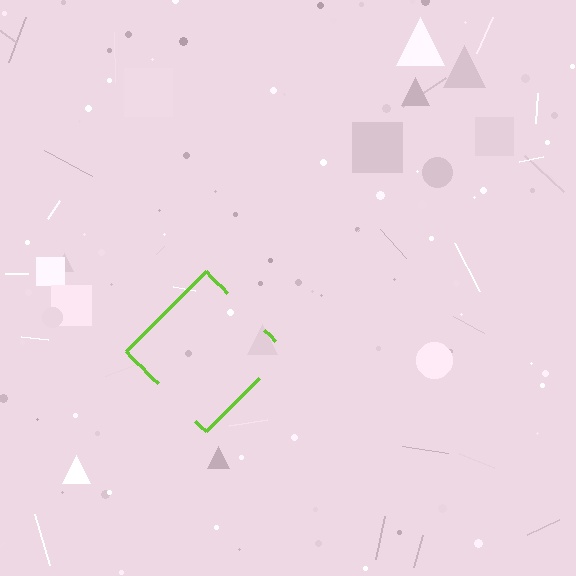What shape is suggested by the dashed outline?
The dashed outline suggests a diamond.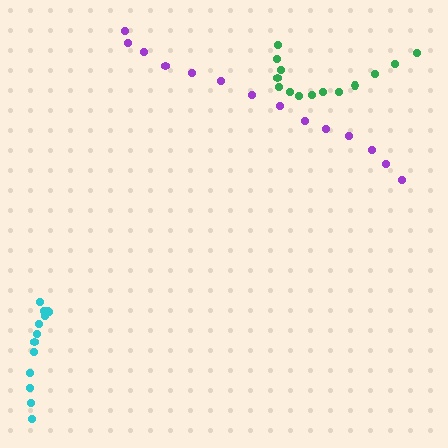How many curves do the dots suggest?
There are 3 distinct paths.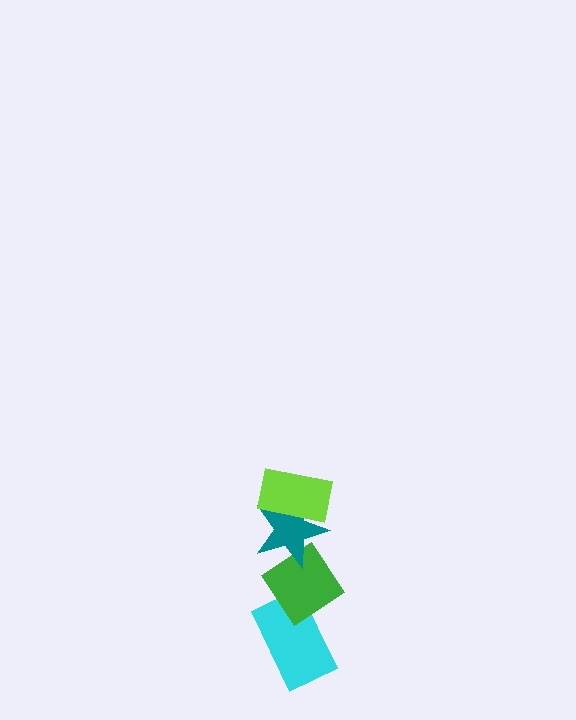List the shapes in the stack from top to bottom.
From top to bottom: the lime rectangle, the teal star, the green diamond, the cyan rectangle.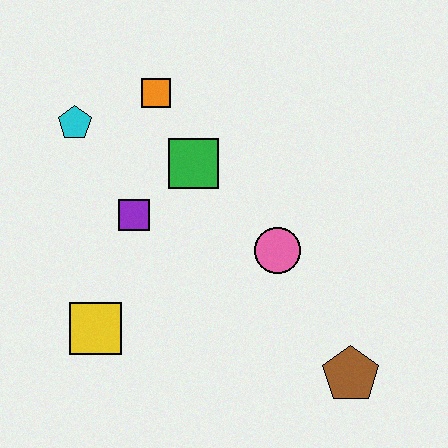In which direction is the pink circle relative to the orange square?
The pink circle is below the orange square.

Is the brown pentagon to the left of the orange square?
No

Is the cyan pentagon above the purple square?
Yes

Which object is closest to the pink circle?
The green square is closest to the pink circle.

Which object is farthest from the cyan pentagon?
The brown pentagon is farthest from the cyan pentagon.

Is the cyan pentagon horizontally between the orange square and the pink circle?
No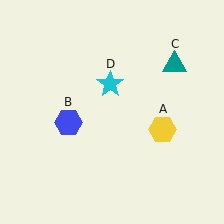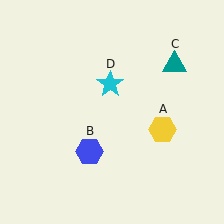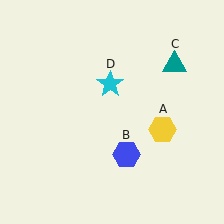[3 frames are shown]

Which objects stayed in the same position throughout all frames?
Yellow hexagon (object A) and teal triangle (object C) and cyan star (object D) remained stationary.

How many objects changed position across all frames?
1 object changed position: blue hexagon (object B).